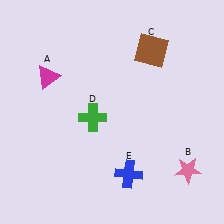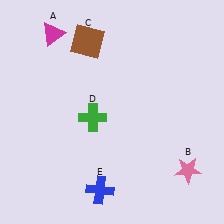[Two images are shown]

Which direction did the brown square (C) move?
The brown square (C) moved left.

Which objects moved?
The objects that moved are: the magenta triangle (A), the brown square (C), the blue cross (E).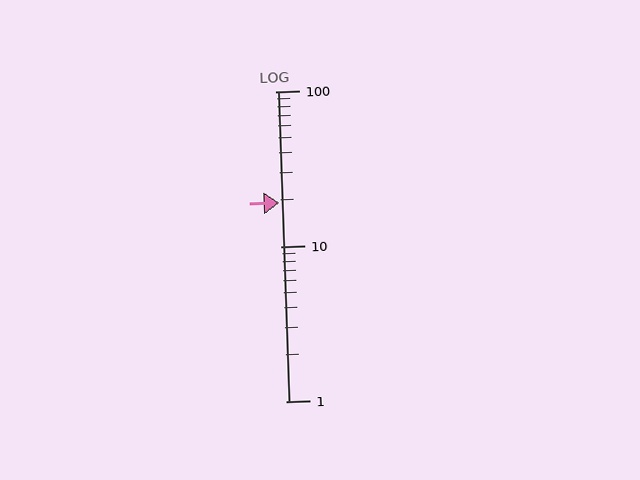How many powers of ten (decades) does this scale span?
The scale spans 2 decades, from 1 to 100.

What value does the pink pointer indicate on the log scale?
The pointer indicates approximately 19.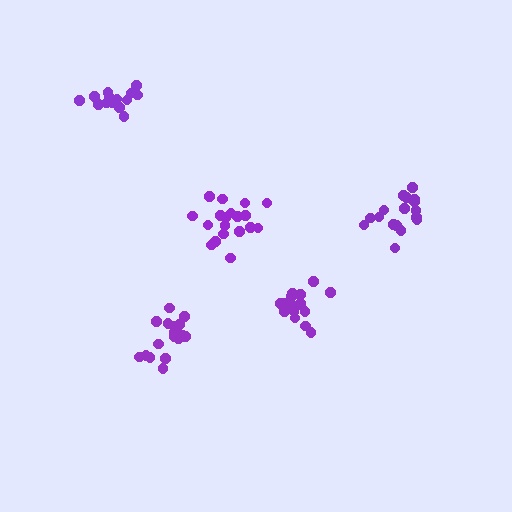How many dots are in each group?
Group 1: 17 dots, Group 2: 19 dots, Group 3: 17 dots, Group 4: 15 dots, Group 5: 17 dots (85 total).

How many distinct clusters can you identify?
There are 5 distinct clusters.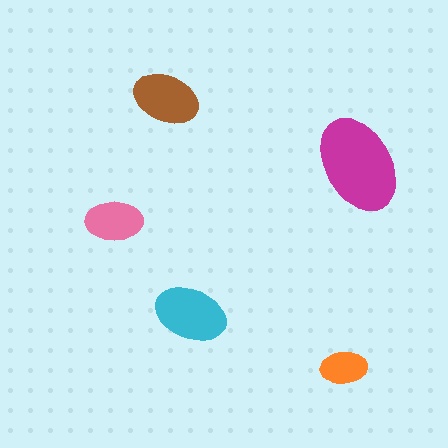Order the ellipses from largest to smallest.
the magenta one, the cyan one, the brown one, the pink one, the orange one.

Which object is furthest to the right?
The magenta ellipse is rightmost.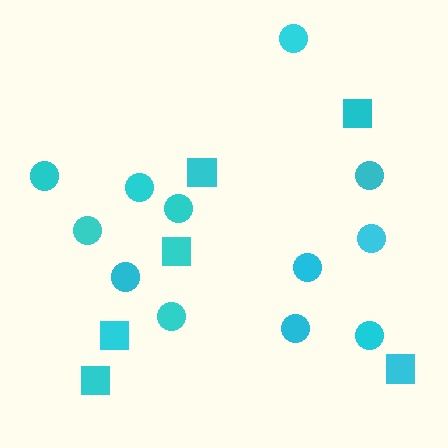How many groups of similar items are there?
There are 2 groups: one group of squares (6) and one group of circles (12).